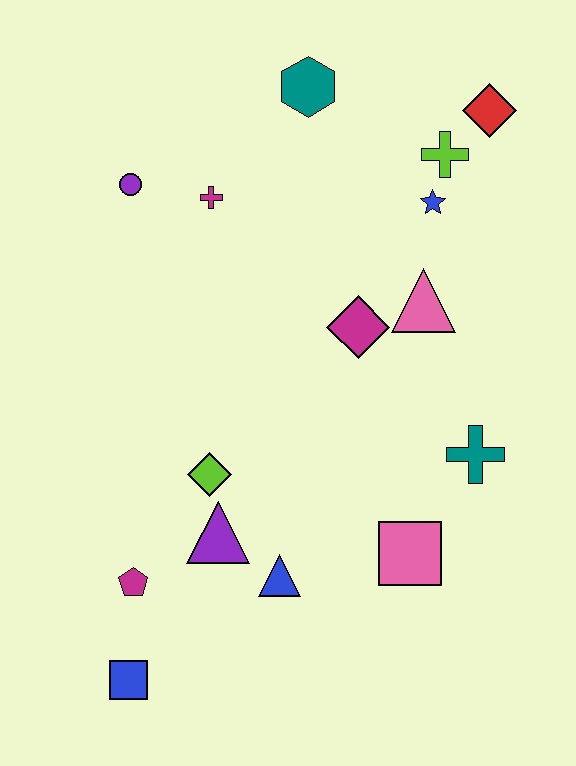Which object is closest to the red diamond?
The lime cross is closest to the red diamond.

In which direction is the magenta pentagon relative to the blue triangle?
The magenta pentagon is to the left of the blue triangle.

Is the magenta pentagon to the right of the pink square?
No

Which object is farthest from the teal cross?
The purple circle is farthest from the teal cross.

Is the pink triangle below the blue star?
Yes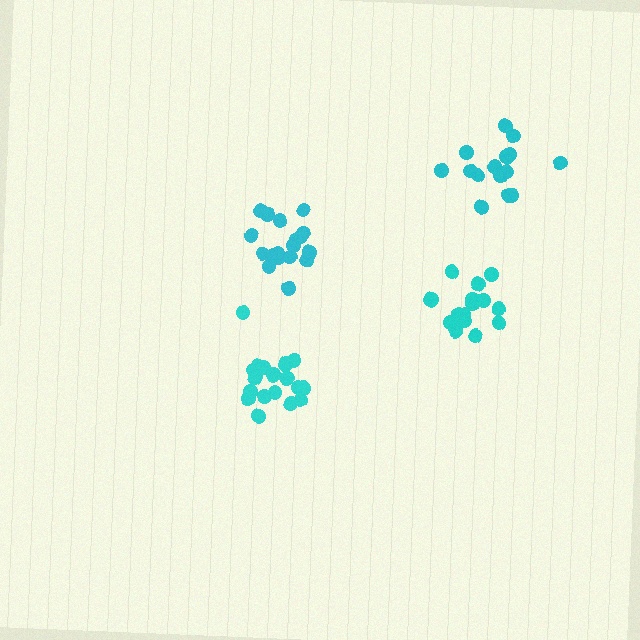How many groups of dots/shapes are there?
There are 4 groups.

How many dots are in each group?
Group 1: 15 dots, Group 2: 18 dots, Group 3: 18 dots, Group 4: 21 dots (72 total).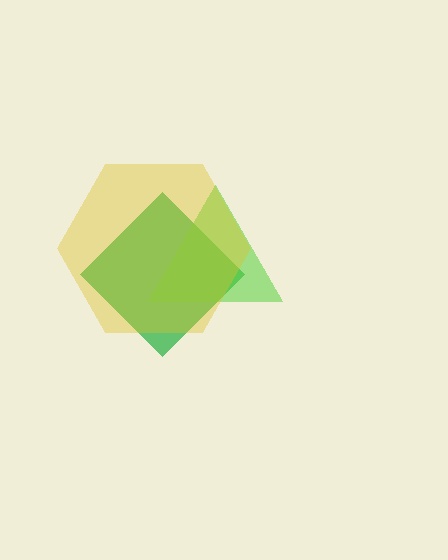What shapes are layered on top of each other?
The layered shapes are: a green diamond, a lime triangle, a yellow hexagon.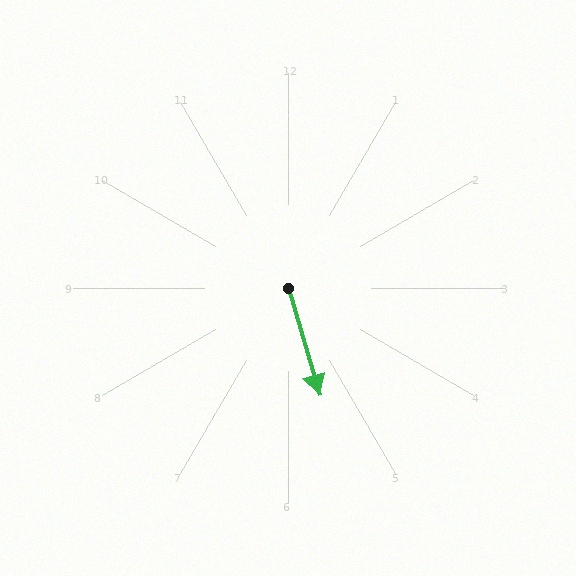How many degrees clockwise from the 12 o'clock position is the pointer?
Approximately 164 degrees.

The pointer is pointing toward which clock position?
Roughly 5 o'clock.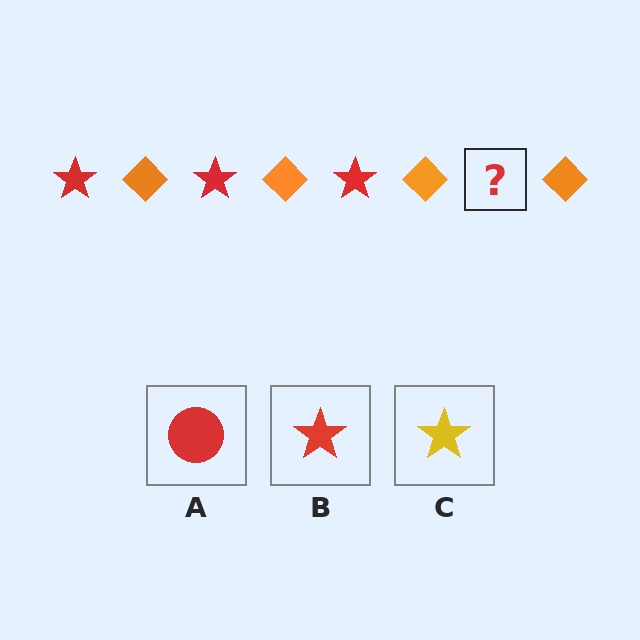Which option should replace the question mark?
Option B.